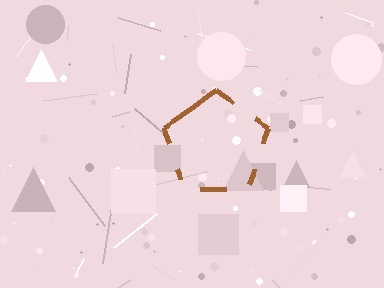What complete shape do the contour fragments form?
The contour fragments form a pentagon.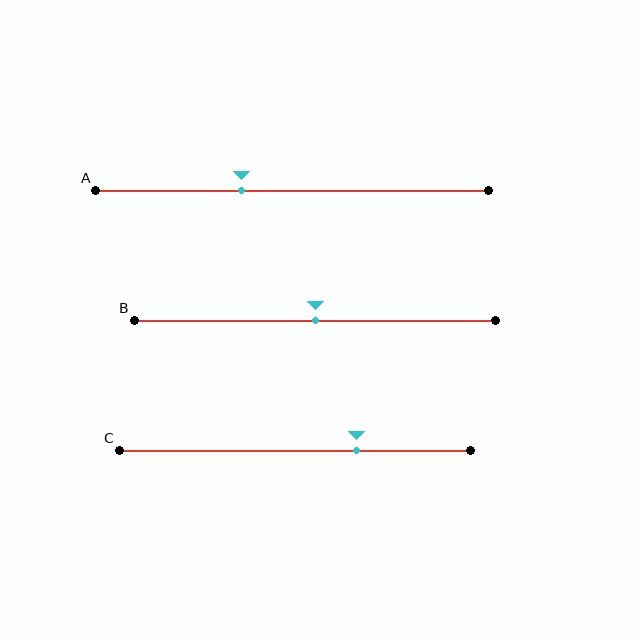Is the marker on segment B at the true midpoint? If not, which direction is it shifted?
Yes, the marker on segment B is at the true midpoint.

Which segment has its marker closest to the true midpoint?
Segment B has its marker closest to the true midpoint.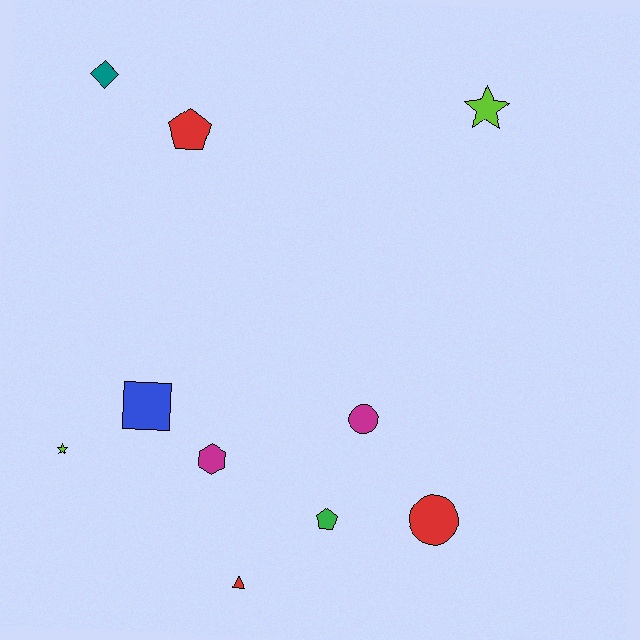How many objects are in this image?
There are 10 objects.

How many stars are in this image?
There are 2 stars.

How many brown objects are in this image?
There are no brown objects.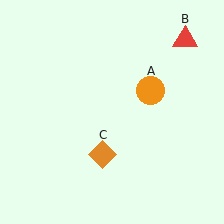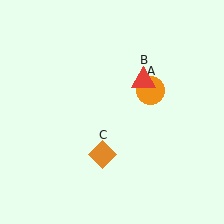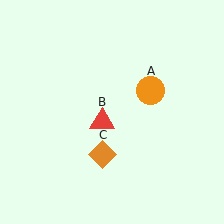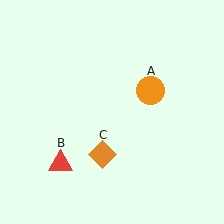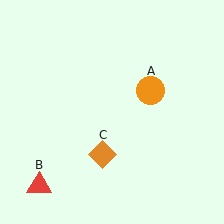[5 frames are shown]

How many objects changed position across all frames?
1 object changed position: red triangle (object B).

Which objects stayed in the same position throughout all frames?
Orange circle (object A) and orange diamond (object C) remained stationary.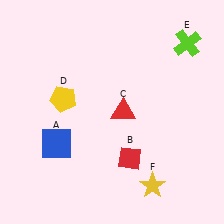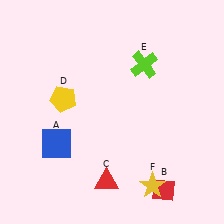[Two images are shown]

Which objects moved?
The objects that moved are: the red diamond (B), the red triangle (C), the lime cross (E).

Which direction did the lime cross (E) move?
The lime cross (E) moved left.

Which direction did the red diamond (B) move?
The red diamond (B) moved right.